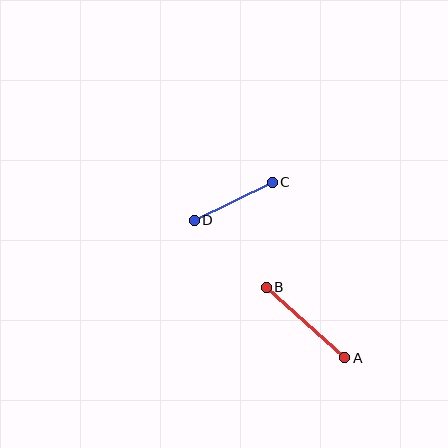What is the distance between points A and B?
The distance is approximately 105 pixels.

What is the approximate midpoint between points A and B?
The midpoint is at approximately (306, 322) pixels.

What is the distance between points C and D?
The distance is approximately 87 pixels.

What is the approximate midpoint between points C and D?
The midpoint is at approximately (233, 201) pixels.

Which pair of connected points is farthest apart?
Points A and B are farthest apart.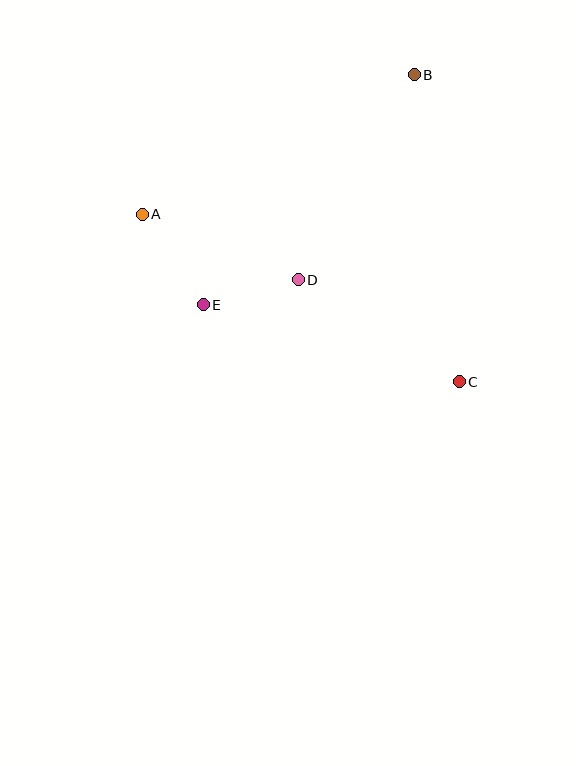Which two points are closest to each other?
Points D and E are closest to each other.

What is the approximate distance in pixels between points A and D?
The distance between A and D is approximately 169 pixels.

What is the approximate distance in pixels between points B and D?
The distance between B and D is approximately 236 pixels.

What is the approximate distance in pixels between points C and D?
The distance between C and D is approximately 191 pixels.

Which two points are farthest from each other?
Points A and C are farthest from each other.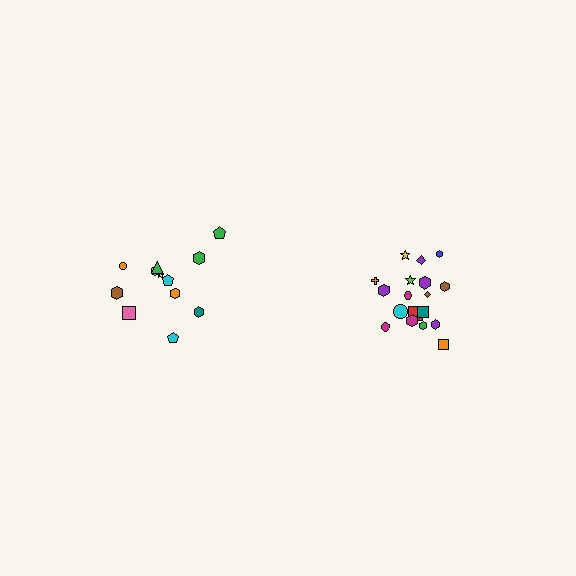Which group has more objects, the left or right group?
The right group.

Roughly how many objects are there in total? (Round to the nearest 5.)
Roughly 30 objects in total.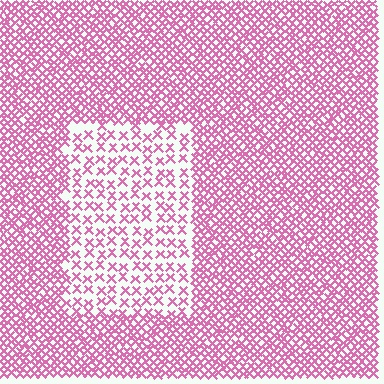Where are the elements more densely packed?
The elements are more densely packed outside the rectangle boundary.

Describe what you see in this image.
The image contains small pink elements arranged at two different densities. A rectangle-shaped region is visible where the elements are less densely packed than the surrounding area.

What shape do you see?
I see a rectangle.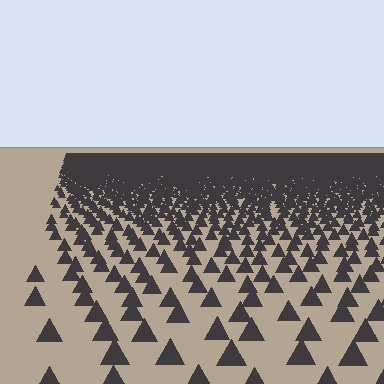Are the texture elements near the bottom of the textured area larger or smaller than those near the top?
Larger. Near the bottom, elements are closer to the viewer and appear at a bigger on-screen size.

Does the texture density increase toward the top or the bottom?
Density increases toward the top.